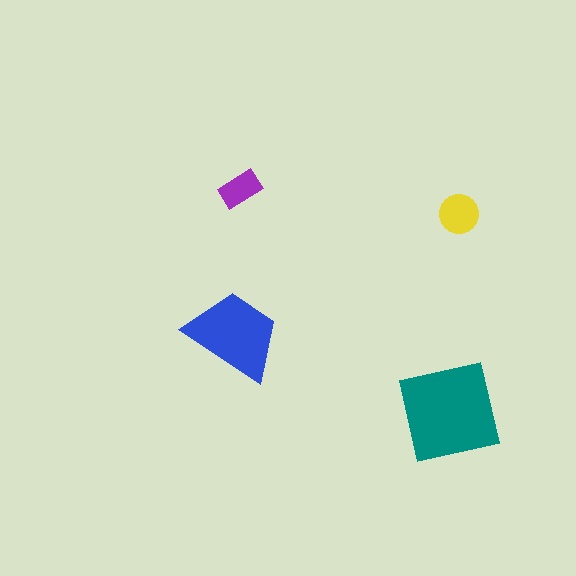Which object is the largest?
The teal square.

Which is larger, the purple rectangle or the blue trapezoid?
The blue trapezoid.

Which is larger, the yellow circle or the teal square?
The teal square.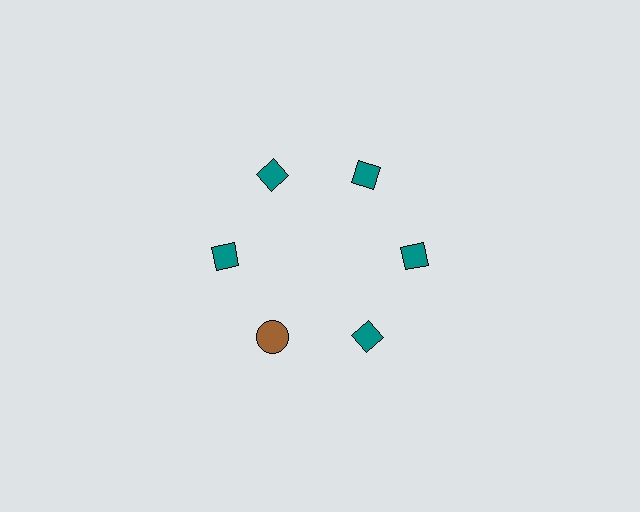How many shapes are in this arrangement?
There are 6 shapes arranged in a ring pattern.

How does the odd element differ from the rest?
It differs in both color (brown instead of teal) and shape (circle instead of diamond).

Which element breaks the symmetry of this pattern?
The brown circle at roughly the 7 o'clock position breaks the symmetry. All other shapes are teal diamonds.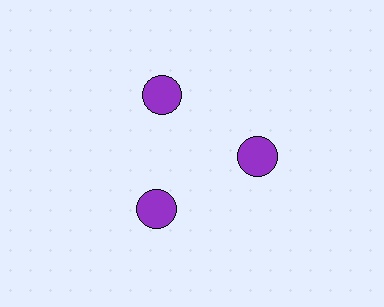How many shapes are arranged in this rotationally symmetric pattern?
There are 3 shapes, arranged in 3 groups of 1.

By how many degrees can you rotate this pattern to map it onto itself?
The pattern maps onto itself every 120 degrees of rotation.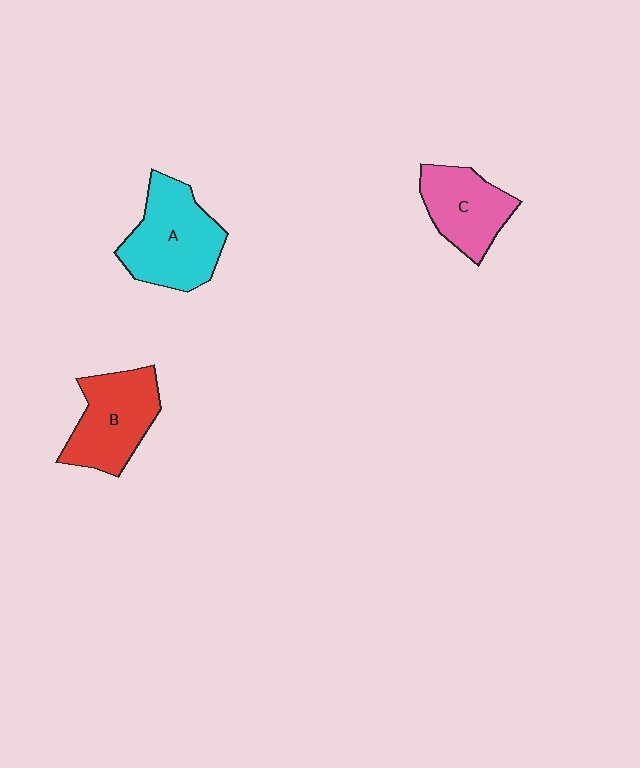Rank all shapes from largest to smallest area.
From largest to smallest: A (cyan), B (red), C (pink).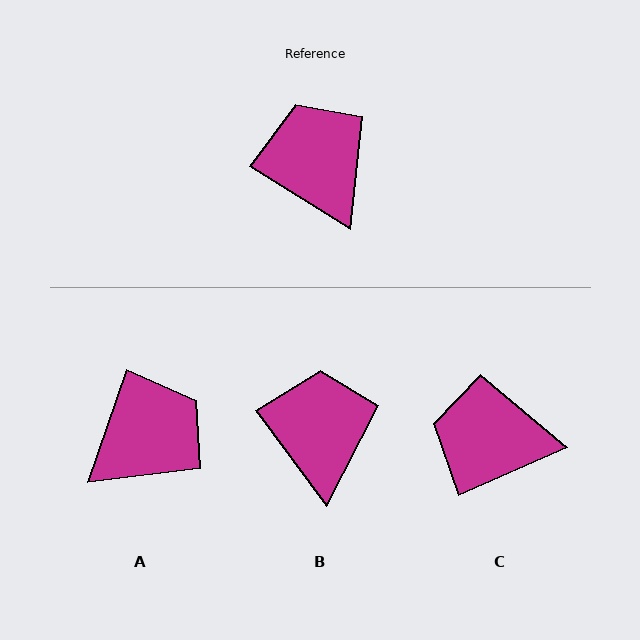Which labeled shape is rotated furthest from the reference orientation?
A, about 77 degrees away.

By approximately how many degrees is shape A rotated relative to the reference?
Approximately 77 degrees clockwise.